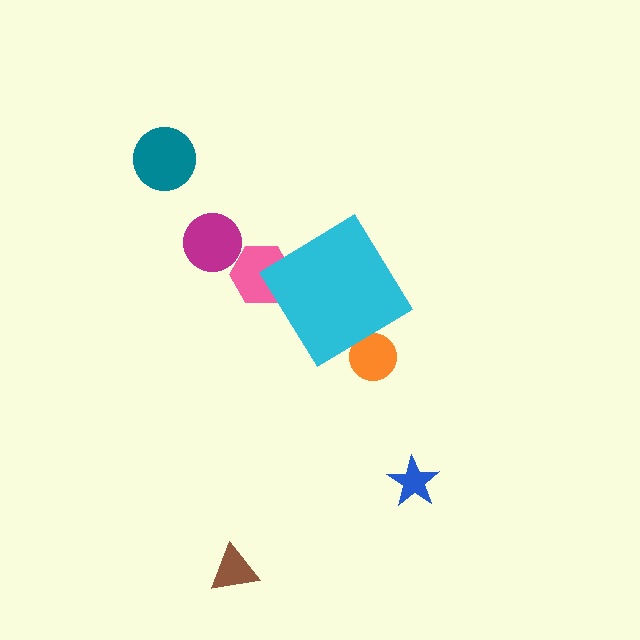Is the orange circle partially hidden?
Yes, the orange circle is partially hidden behind the cyan diamond.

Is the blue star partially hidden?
No, the blue star is fully visible.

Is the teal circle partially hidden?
No, the teal circle is fully visible.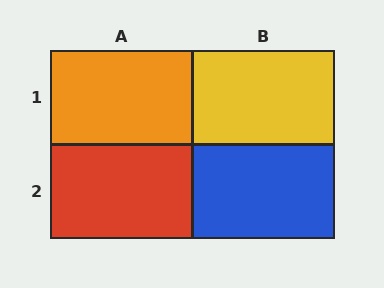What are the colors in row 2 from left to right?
Red, blue.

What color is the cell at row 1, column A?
Orange.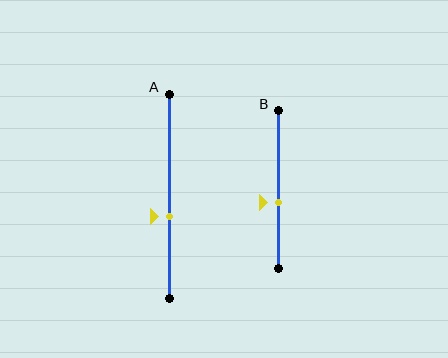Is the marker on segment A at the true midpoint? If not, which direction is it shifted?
No, the marker on segment A is shifted downward by about 10% of the segment length.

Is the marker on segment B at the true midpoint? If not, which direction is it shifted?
No, the marker on segment B is shifted downward by about 8% of the segment length.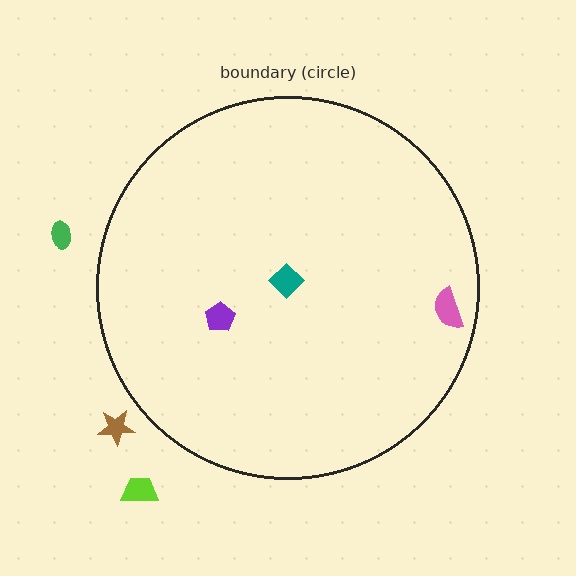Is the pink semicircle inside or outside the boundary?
Inside.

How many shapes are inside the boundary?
3 inside, 3 outside.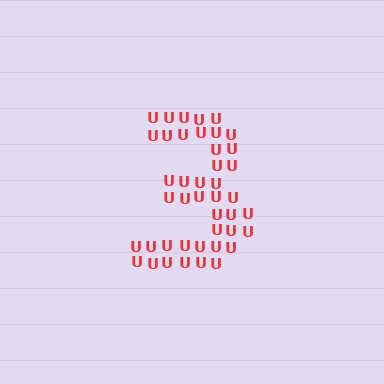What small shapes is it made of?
It is made of small letter U's.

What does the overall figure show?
The overall figure shows the digit 3.